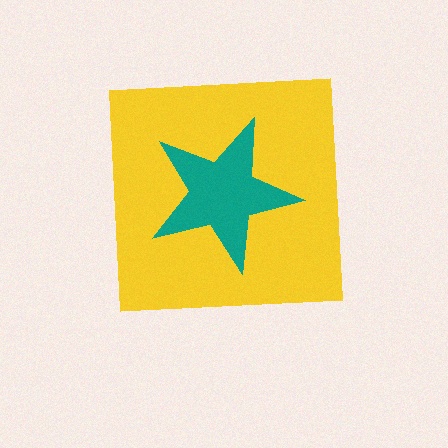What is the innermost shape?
The teal star.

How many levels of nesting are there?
2.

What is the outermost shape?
The yellow square.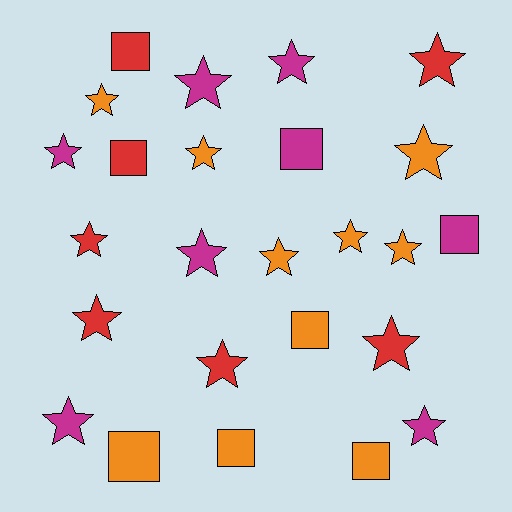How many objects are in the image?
There are 25 objects.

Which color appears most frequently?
Orange, with 10 objects.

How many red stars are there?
There are 5 red stars.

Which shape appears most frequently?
Star, with 17 objects.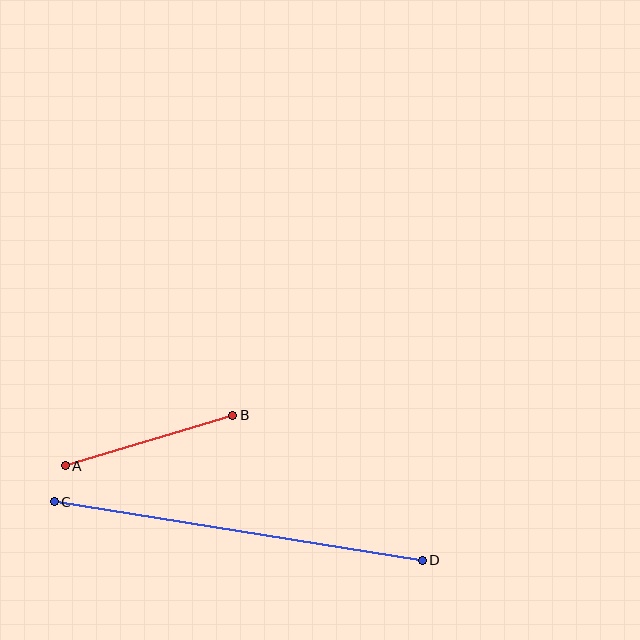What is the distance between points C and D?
The distance is approximately 373 pixels.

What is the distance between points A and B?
The distance is approximately 175 pixels.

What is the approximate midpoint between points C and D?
The midpoint is at approximately (238, 531) pixels.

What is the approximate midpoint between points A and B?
The midpoint is at approximately (149, 441) pixels.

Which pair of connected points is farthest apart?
Points C and D are farthest apart.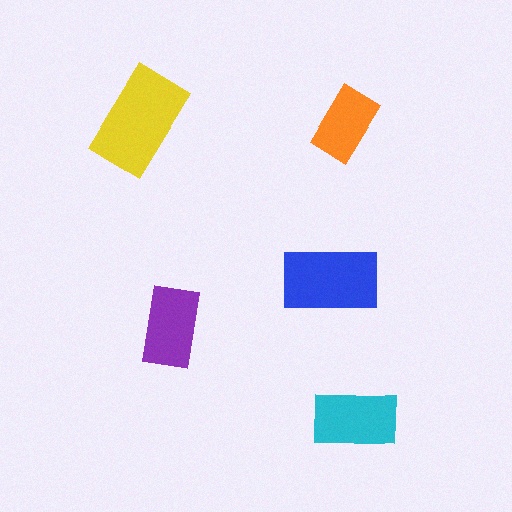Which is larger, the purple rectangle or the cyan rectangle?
The cyan one.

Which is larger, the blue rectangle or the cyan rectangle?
The blue one.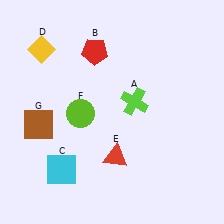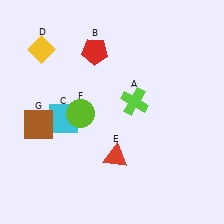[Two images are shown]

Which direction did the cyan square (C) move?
The cyan square (C) moved up.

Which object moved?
The cyan square (C) moved up.